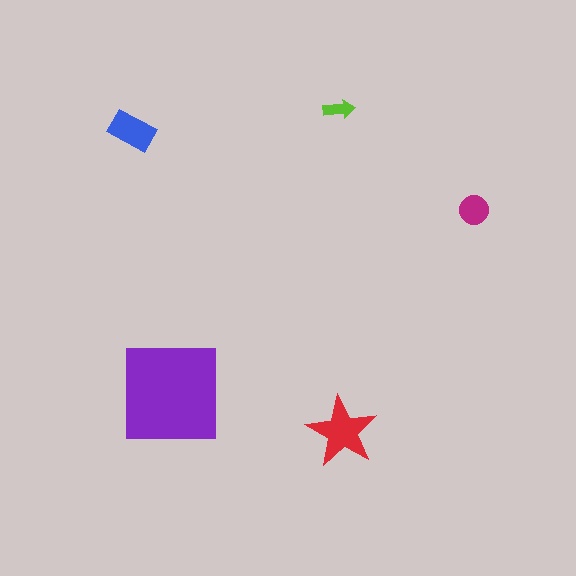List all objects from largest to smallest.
The purple square, the red star, the blue rectangle, the magenta circle, the lime arrow.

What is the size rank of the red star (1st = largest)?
2nd.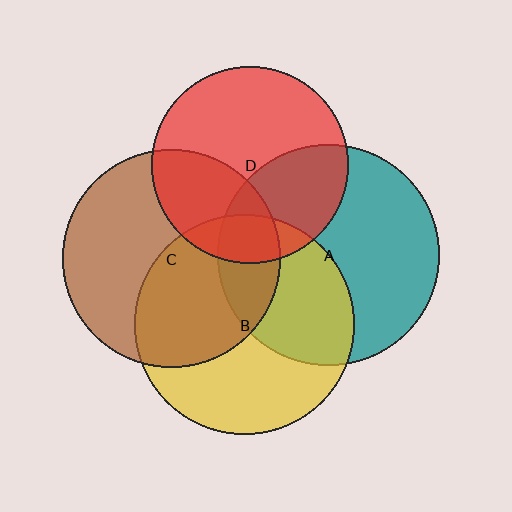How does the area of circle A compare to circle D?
Approximately 1.3 times.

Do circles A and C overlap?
Yes.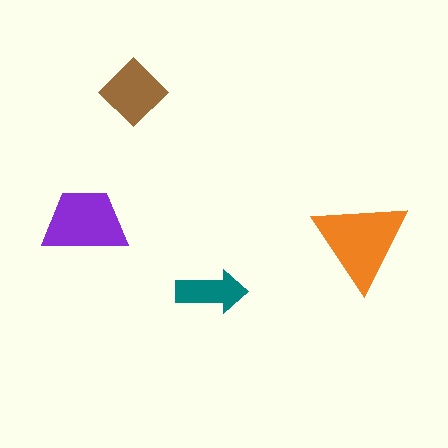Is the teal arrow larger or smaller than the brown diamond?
Smaller.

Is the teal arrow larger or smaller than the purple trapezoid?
Smaller.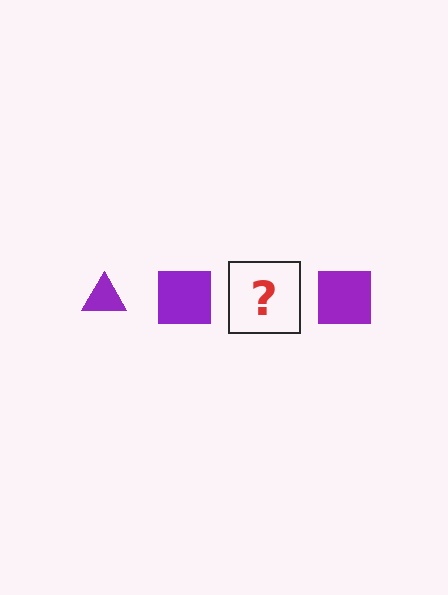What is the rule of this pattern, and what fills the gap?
The rule is that the pattern cycles through triangle, square shapes in purple. The gap should be filled with a purple triangle.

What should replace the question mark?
The question mark should be replaced with a purple triangle.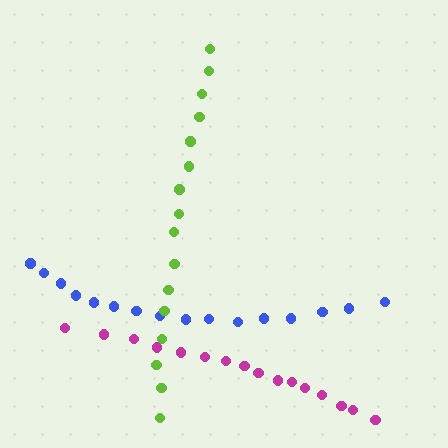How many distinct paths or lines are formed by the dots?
There are 3 distinct paths.